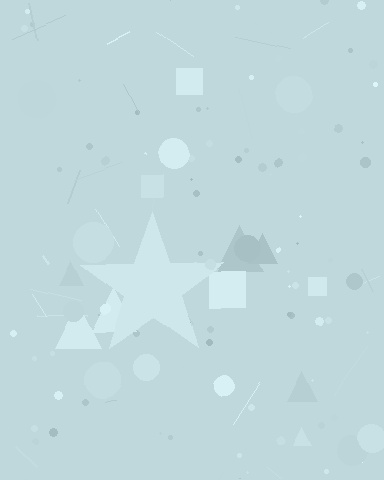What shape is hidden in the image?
A star is hidden in the image.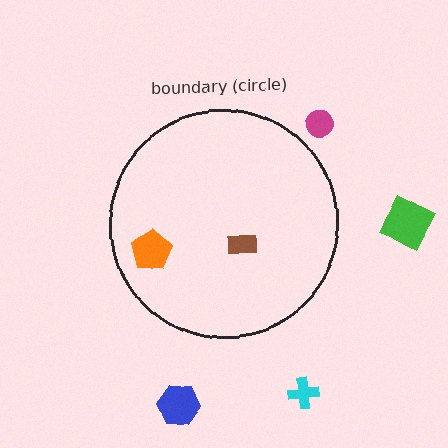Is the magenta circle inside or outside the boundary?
Outside.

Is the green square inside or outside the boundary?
Outside.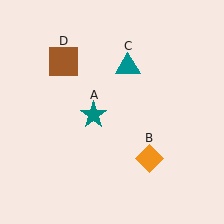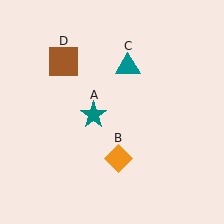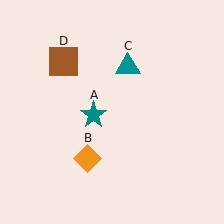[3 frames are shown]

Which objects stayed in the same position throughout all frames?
Teal star (object A) and teal triangle (object C) and brown square (object D) remained stationary.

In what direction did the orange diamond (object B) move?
The orange diamond (object B) moved left.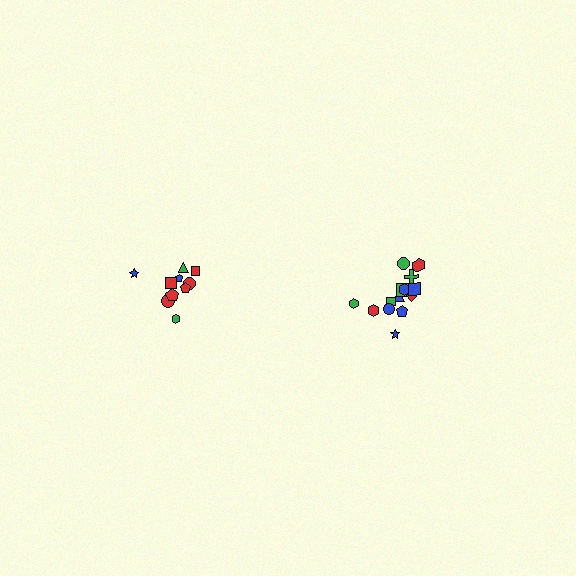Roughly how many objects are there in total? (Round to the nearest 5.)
Roughly 25 objects in total.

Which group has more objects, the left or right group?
The right group.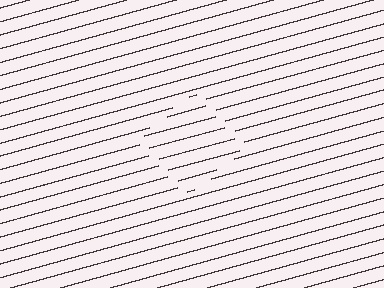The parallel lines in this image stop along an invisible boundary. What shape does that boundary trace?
An illusory square. The interior of the shape contains the same grating, shifted by half a period — the contour is defined by the phase discontinuity where line-ends from the inner and outer gratings abut.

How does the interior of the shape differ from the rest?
The interior of the shape contains the same grating, shifted by half a period — the contour is defined by the phase discontinuity where line-ends from the inner and outer gratings abut.